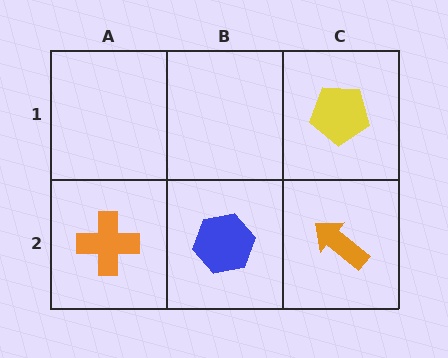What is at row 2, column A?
An orange cross.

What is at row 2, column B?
A blue hexagon.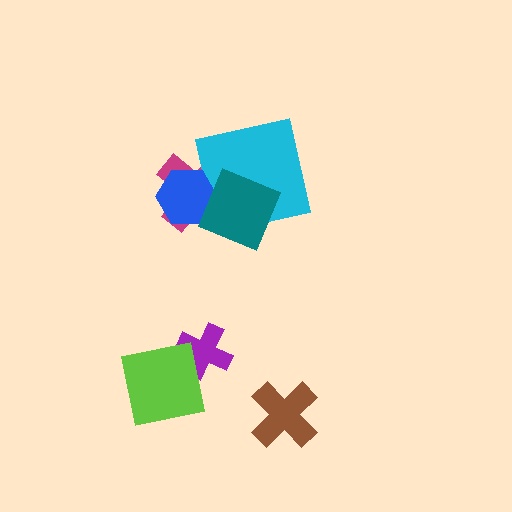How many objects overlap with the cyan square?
3 objects overlap with the cyan square.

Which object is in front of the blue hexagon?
The teal square is in front of the blue hexagon.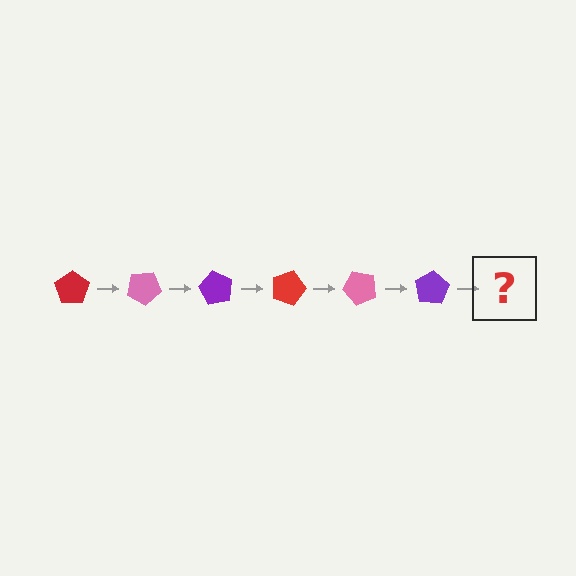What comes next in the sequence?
The next element should be a red pentagon, rotated 180 degrees from the start.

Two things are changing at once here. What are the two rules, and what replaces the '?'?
The two rules are that it rotates 30 degrees each step and the color cycles through red, pink, and purple. The '?' should be a red pentagon, rotated 180 degrees from the start.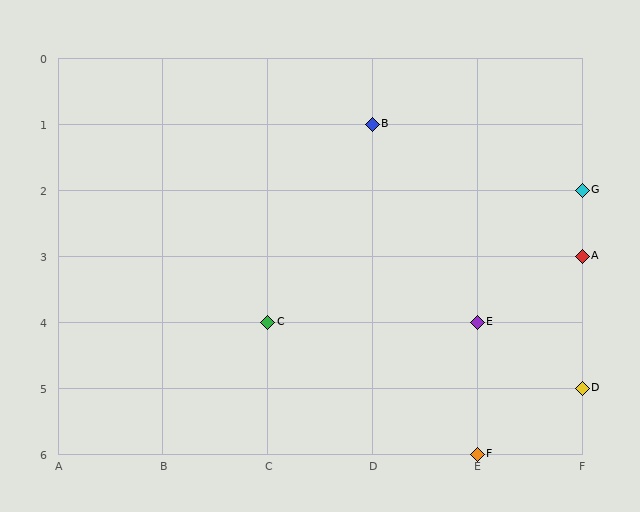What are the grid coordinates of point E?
Point E is at grid coordinates (E, 4).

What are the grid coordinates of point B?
Point B is at grid coordinates (D, 1).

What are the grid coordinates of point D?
Point D is at grid coordinates (F, 5).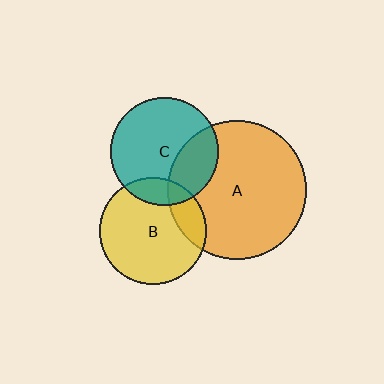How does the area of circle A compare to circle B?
Approximately 1.7 times.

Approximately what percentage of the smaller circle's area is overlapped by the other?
Approximately 30%.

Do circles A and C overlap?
Yes.